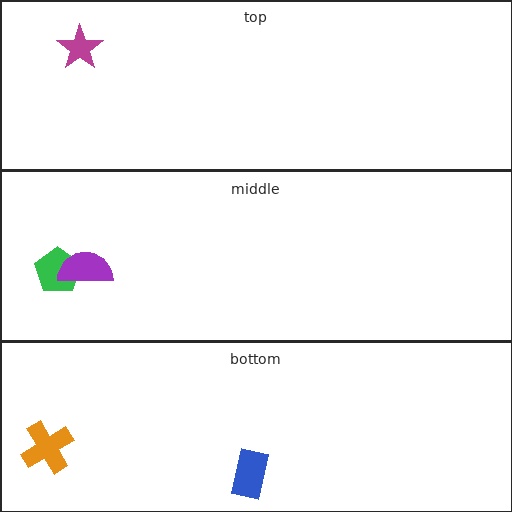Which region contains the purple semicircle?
The middle region.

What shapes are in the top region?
The magenta star.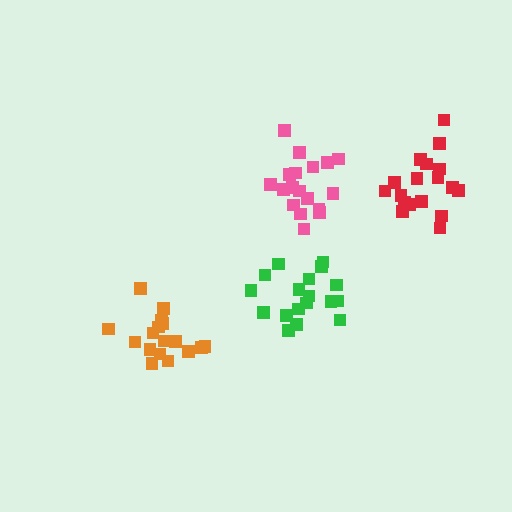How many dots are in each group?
Group 1: 18 dots, Group 2: 18 dots, Group 3: 17 dots, Group 4: 18 dots (71 total).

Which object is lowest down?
The orange cluster is bottommost.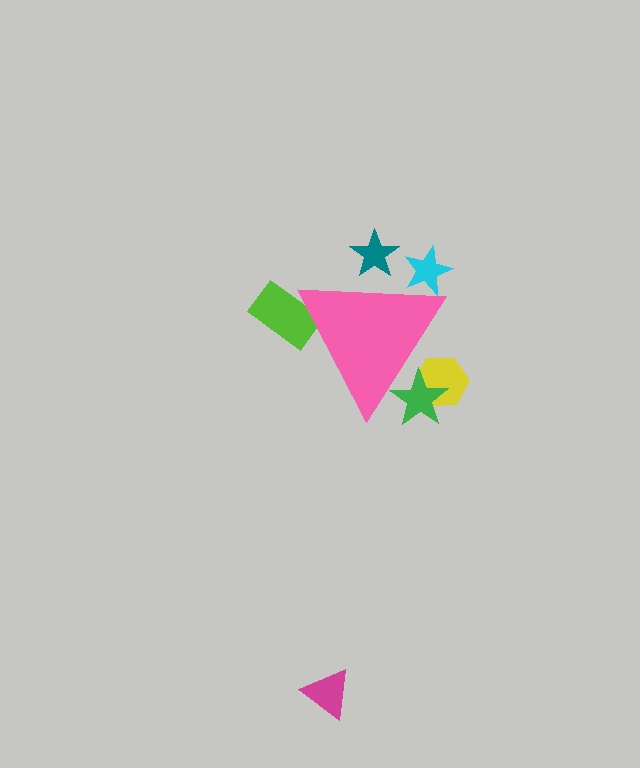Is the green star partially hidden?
Yes, the green star is partially hidden behind the pink triangle.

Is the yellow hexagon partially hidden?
Yes, the yellow hexagon is partially hidden behind the pink triangle.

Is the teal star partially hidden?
Yes, the teal star is partially hidden behind the pink triangle.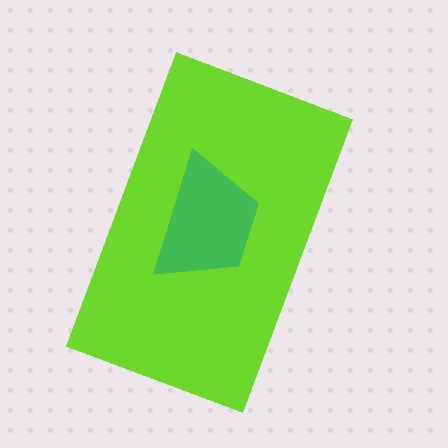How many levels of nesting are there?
2.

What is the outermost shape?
The lime rectangle.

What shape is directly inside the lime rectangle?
The green trapezoid.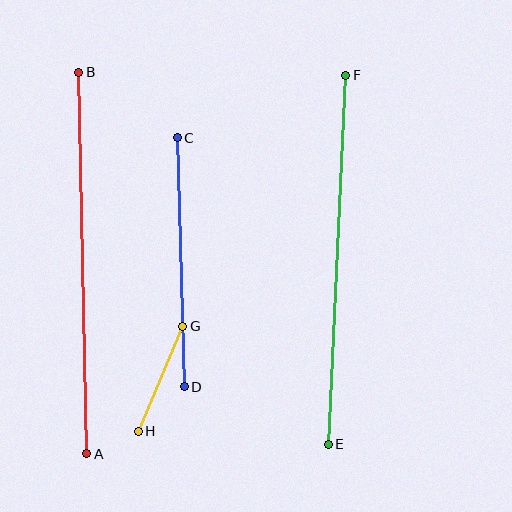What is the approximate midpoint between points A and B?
The midpoint is at approximately (83, 263) pixels.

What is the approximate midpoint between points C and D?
The midpoint is at approximately (181, 262) pixels.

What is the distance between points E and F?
The distance is approximately 369 pixels.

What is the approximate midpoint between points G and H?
The midpoint is at approximately (160, 379) pixels.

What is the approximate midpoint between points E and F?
The midpoint is at approximately (337, 260) pixels.